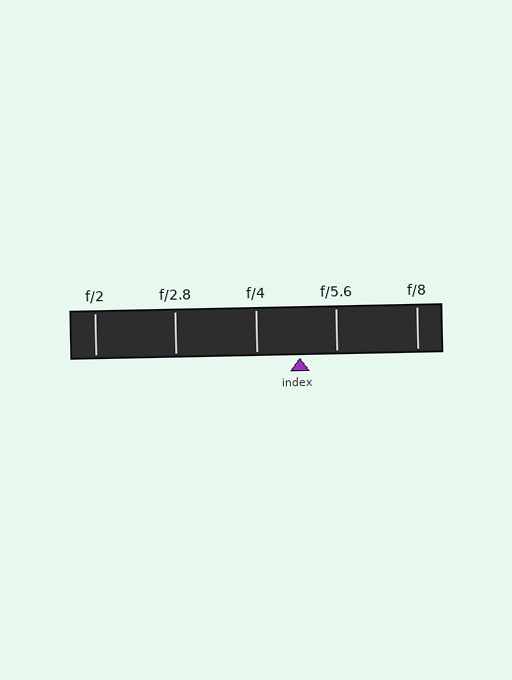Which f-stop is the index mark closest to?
The index mark is closest to f/5.6.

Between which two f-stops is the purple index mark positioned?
The index mark is between f/4 and f/5.6.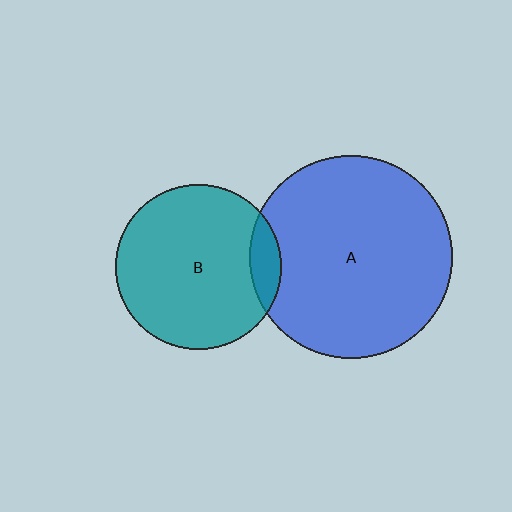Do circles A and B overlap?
Yes.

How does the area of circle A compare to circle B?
Approximately 1.5 times.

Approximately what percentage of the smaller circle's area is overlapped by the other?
Approximately 10%.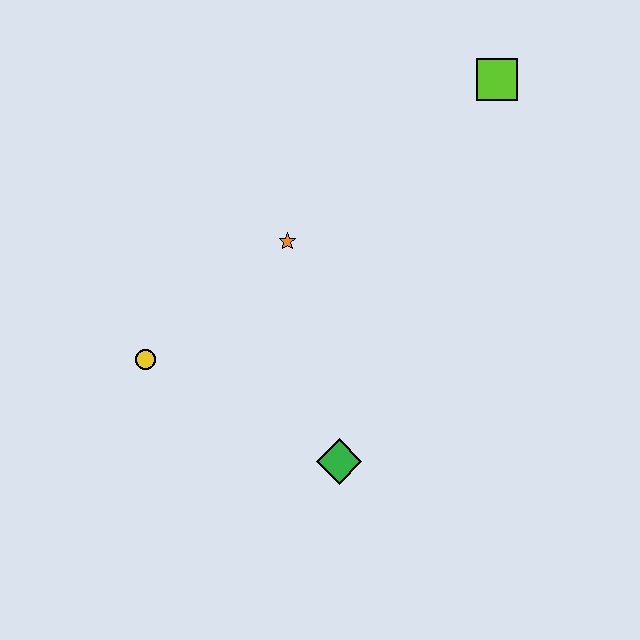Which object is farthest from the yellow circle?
The lime square is farthest from the yellow circle.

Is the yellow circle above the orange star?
No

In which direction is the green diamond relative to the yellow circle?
The green diamond is to the right of the yellow circle.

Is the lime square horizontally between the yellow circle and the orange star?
No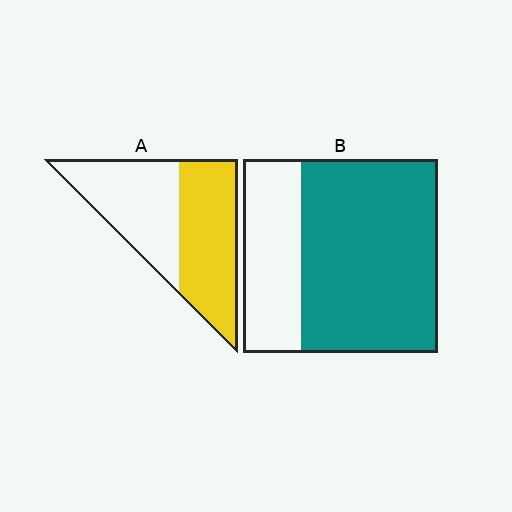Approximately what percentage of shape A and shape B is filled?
A is approximately 50% and B is approximately 70%.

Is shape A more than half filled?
Roughly half.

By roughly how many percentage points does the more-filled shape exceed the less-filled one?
By roughly 20 percentage points (B over A).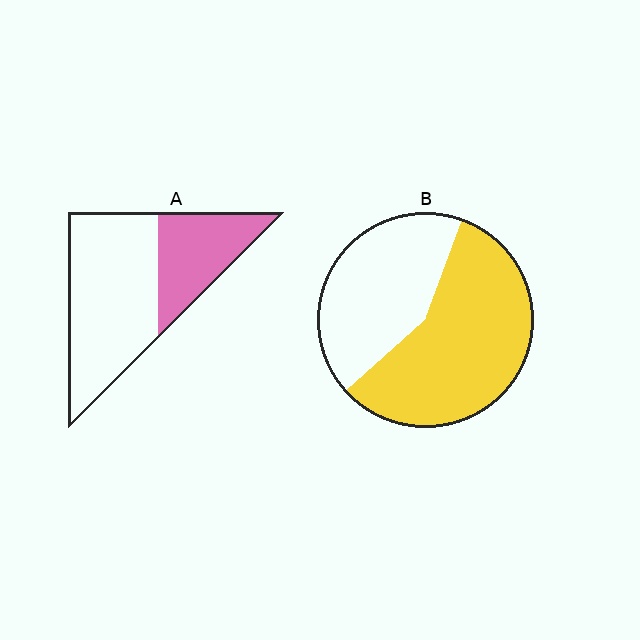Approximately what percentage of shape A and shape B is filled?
A is approximately 35% and B is approximately 60%.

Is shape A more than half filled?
No.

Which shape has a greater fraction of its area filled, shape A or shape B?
Shape B.